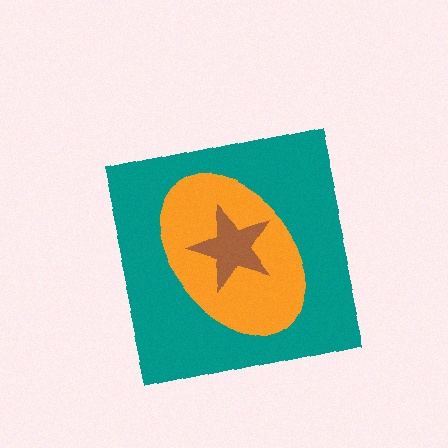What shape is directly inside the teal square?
The orange ellipse.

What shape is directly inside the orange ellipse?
The brown star.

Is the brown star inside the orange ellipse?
Yes.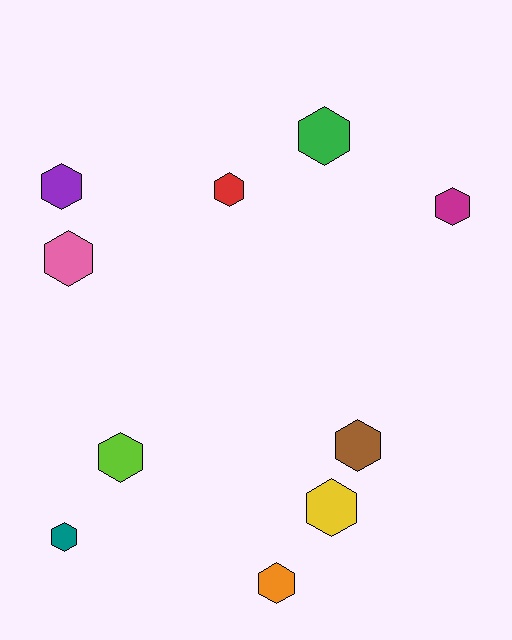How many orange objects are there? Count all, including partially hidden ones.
There is 1 orange object.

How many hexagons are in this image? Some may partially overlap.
There are 10 hexagons.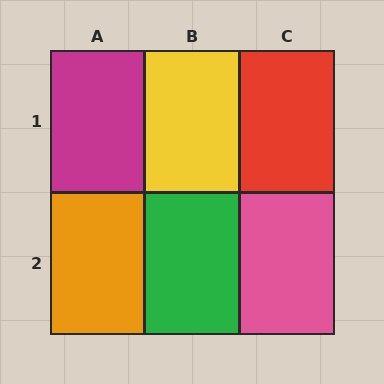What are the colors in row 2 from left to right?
Orange, green, pink.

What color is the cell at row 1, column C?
Red.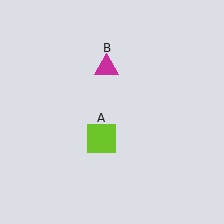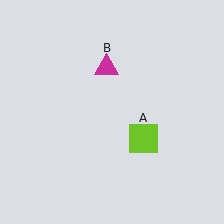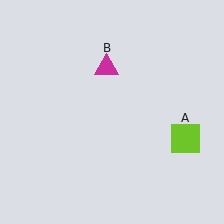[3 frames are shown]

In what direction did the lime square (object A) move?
The lime square (object A) moved right.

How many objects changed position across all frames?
1 object changed position: lime square (object A).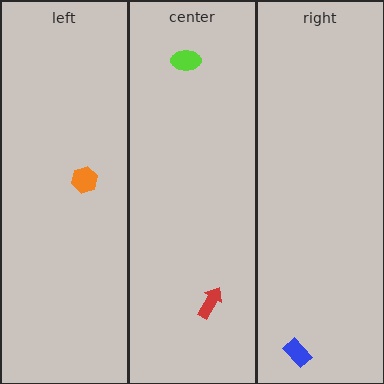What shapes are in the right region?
The blue rectangle.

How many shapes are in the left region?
1.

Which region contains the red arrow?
The center region.